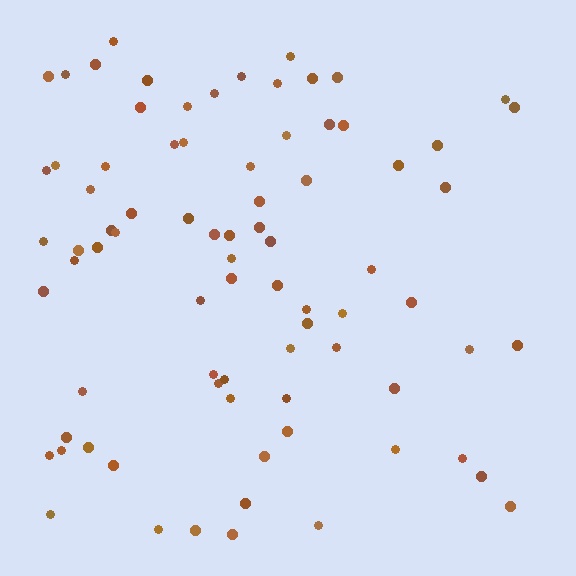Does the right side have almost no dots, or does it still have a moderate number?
Still a moderate number, just noticeably fewer than the left.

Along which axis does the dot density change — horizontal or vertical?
Horizontal.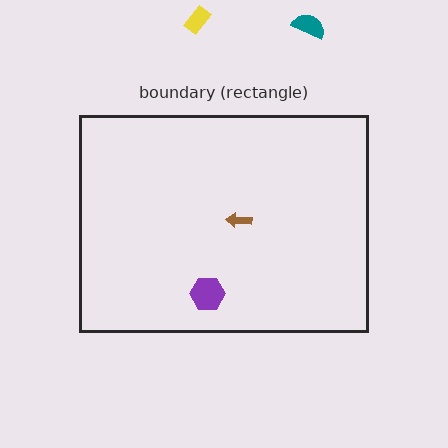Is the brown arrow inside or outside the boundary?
Inside.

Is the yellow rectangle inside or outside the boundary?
Outside.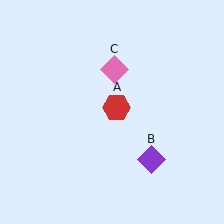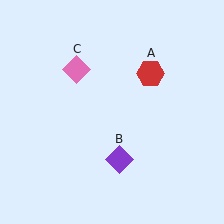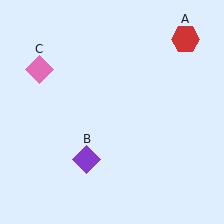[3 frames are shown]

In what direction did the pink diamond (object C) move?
The pink diamond (object C) moved left.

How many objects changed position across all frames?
3 objects changed position: red hexagon (object A), purple diamond (object B), pink diamond (object C).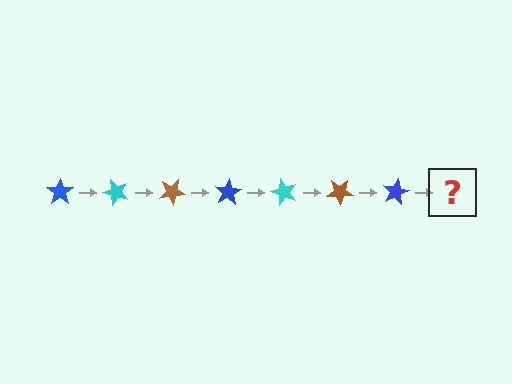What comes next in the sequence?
The next element should be a cyan star, rotated 350 degrees from the start.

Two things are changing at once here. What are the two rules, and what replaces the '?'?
The two rules are that it rotates 50 degrees each step and the color cycles through blue, cyan, and brown. The '?' should be a cyan star, rotated 350 degrees from the start.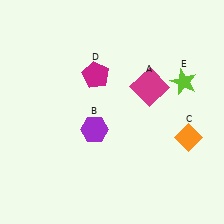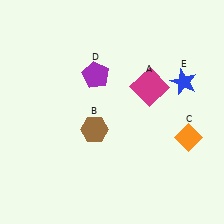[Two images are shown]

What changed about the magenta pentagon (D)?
In Image 1, D is magenta. In Image 2, it changed to purple.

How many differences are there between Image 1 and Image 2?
There are 3 differences between the two images.